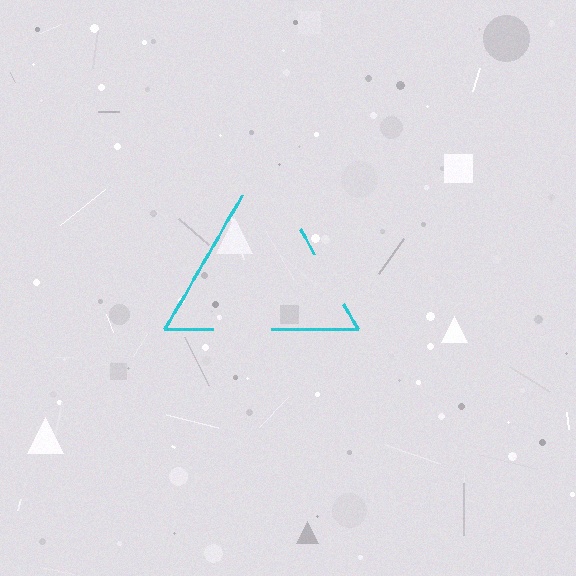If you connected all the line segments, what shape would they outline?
They would outline a triangle.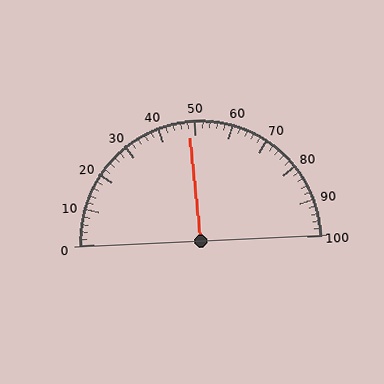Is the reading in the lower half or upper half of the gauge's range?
The reading is in the lower half of the range (0 to 100).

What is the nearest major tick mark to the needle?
The nearest major tick mark is 50.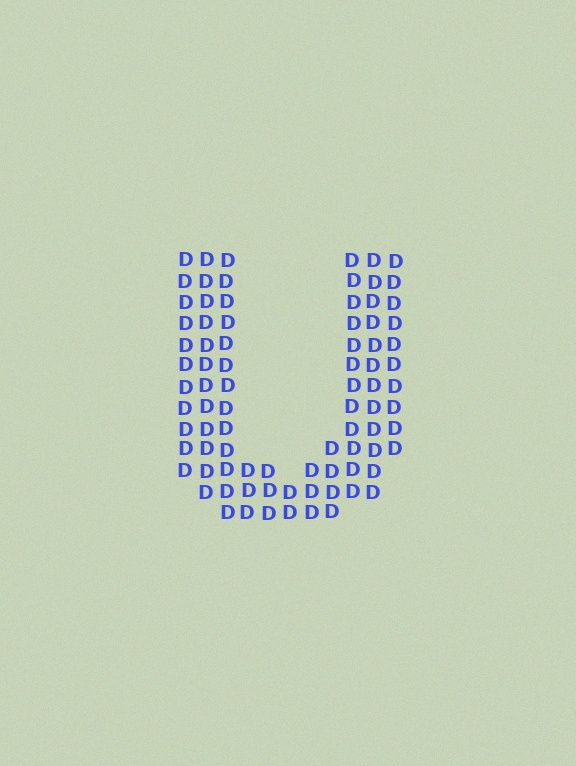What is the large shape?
The large shape is the letter U.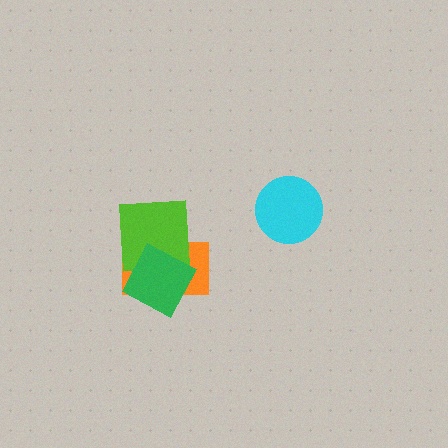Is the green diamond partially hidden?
No, no other shape covers it.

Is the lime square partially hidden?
Yes, it is partially covered by another shape.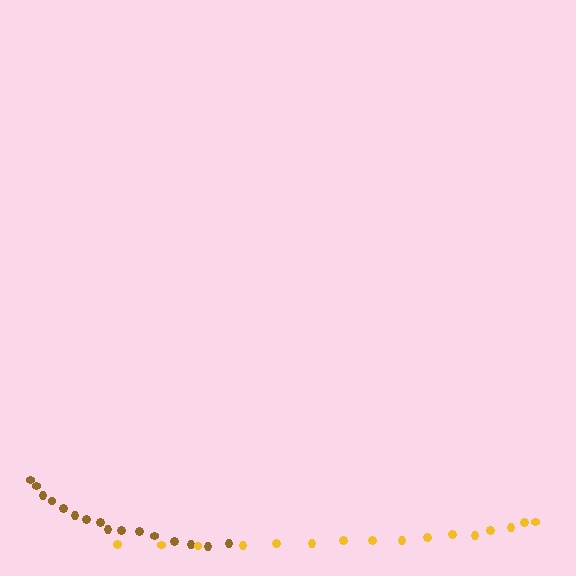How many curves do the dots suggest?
There are 2 distinct paths.